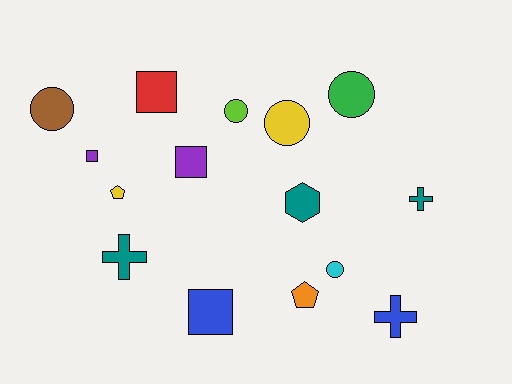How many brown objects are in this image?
There is 1 brown object.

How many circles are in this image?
There are 5 circles.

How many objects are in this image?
There are 15 objects.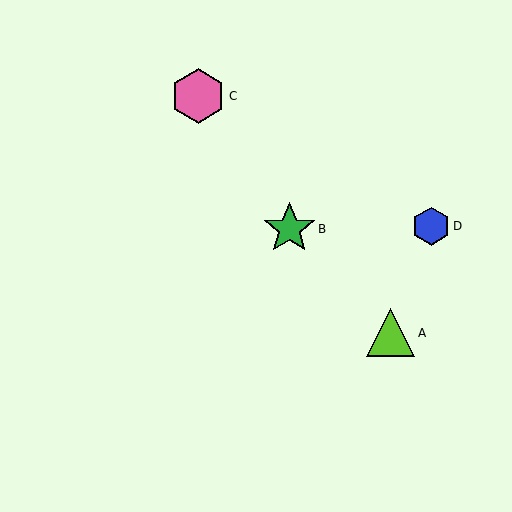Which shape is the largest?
The pink hexagon (labeled C) is the largest.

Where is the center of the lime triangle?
The center of the lime triangle is at (391, 333).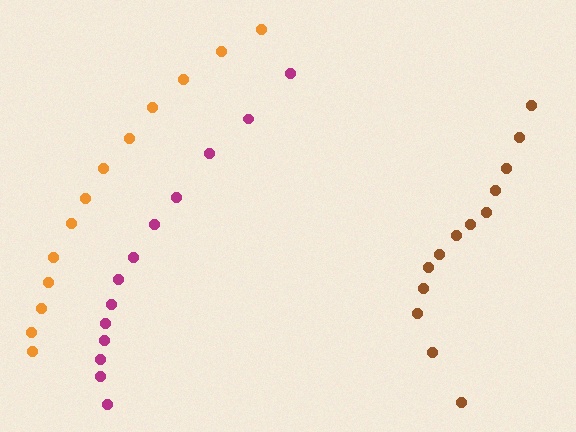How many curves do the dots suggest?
There are 3 distinct paths.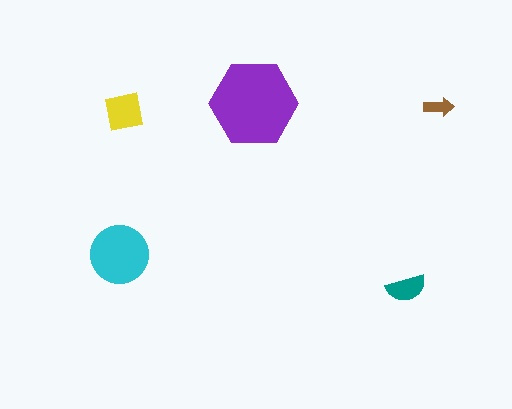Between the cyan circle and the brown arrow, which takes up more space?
The cyan circle.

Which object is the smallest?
The brown arrow.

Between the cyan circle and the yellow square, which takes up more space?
The cyan circle.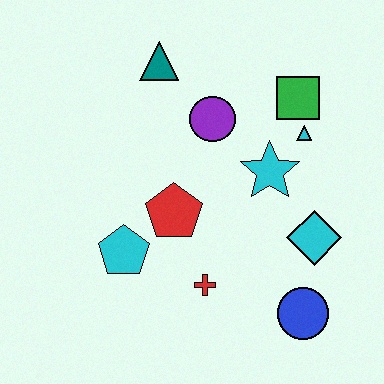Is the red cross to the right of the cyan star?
No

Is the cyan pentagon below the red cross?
No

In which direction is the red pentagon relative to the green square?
The red pentagon is to the left of the green square.